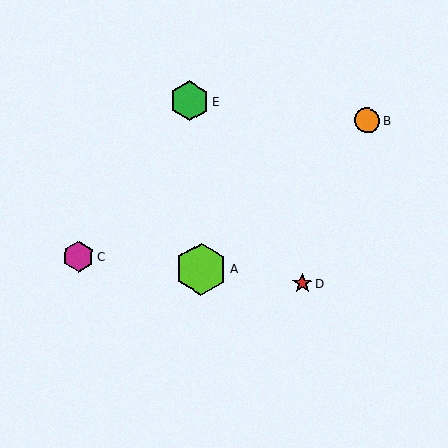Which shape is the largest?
The lime hexagon (labeled A) is the largest.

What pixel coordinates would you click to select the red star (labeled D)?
Click at (302, 284) to select the red star D.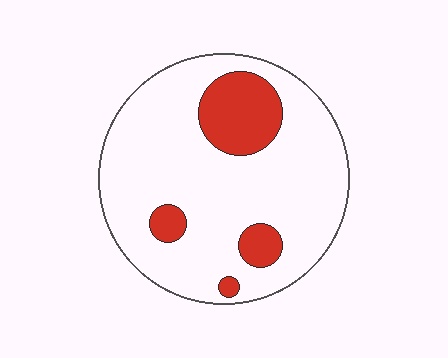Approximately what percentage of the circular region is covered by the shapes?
Approximately 20%.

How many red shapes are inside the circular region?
4.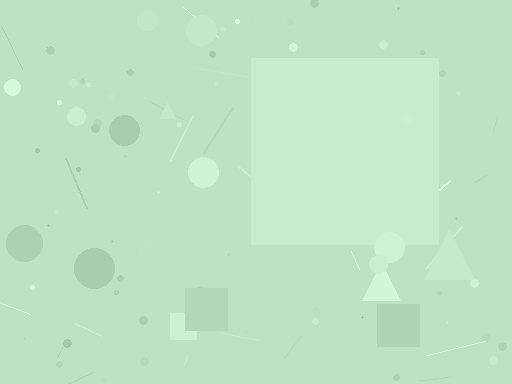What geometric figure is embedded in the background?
A square is embedded in the background.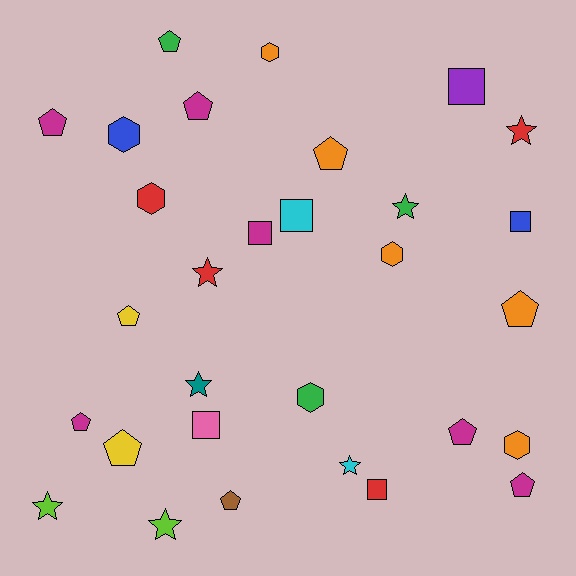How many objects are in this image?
There are 30 objects.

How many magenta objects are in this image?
There are 6 magenta objects.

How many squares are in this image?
There are 6 squares.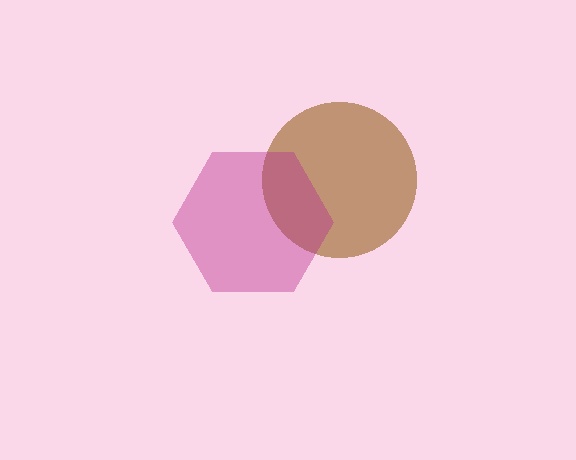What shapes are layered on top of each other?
The layered shapes are: a brown circle, a magenta hexagon.